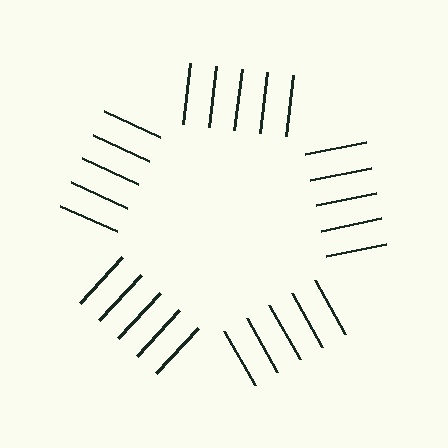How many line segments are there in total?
25 — 5 along each of the 5 edges.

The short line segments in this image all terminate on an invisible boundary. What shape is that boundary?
An illusory pentagon — the line segments terminate on its edges but no continuous stroke is drawn.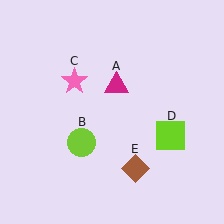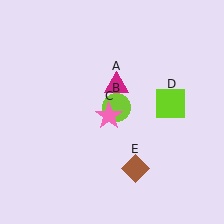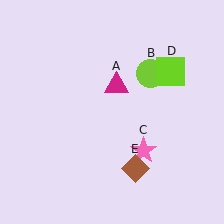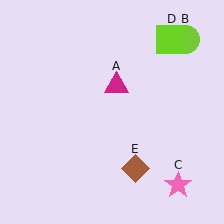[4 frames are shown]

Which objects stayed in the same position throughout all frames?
Magenta triangle (object A) and brown diamond (object E) remained stationary.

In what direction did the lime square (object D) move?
The lime square (object D) moved up.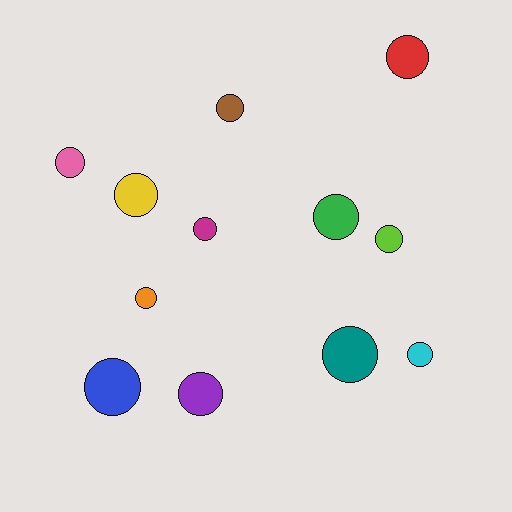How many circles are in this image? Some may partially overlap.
There are 12 circles.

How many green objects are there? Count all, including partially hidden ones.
There is 1 green object.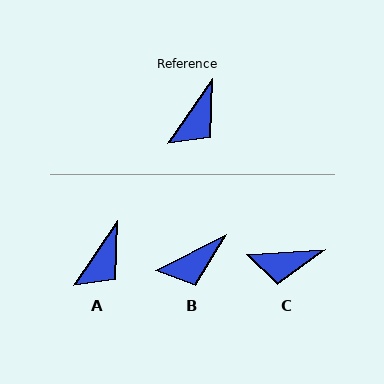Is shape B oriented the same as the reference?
No, it is off by about 29 degrees.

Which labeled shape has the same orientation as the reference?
A.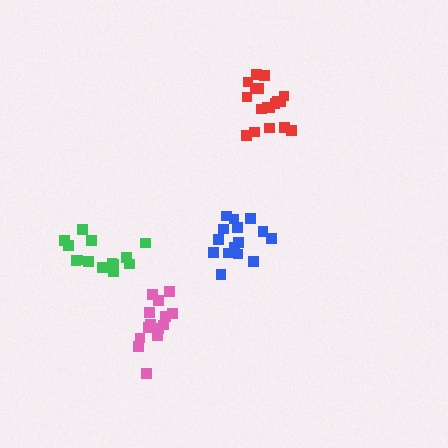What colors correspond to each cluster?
The clusters are colored: red, blue, green, pink.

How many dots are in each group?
Group 1: 18 dots, Group 2: 15 dots, Group 3: 14 dots, Group 4: 14 dots (61 total).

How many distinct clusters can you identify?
There are 4 distinct clusters.